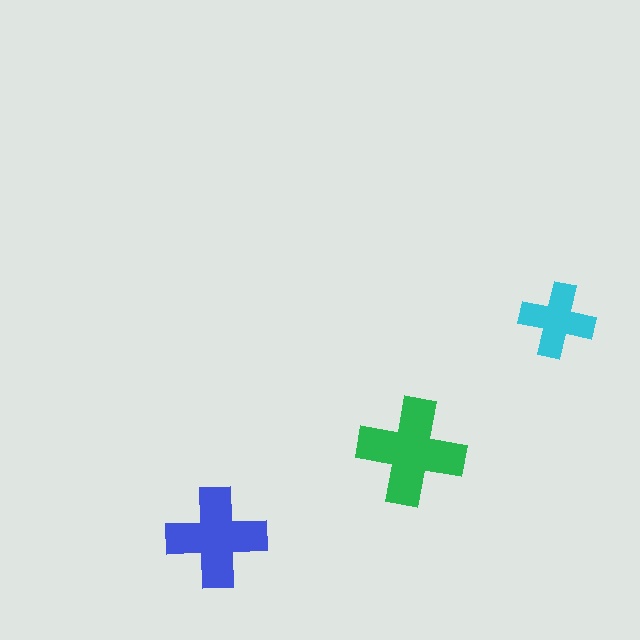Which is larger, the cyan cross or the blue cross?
The blue one.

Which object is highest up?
The cyan cross is topmost.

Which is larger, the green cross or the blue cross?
The green one.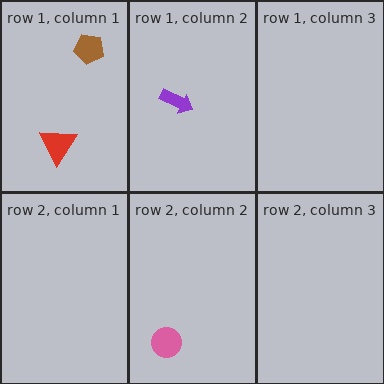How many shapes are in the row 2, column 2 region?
1.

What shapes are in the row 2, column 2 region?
The pink circle.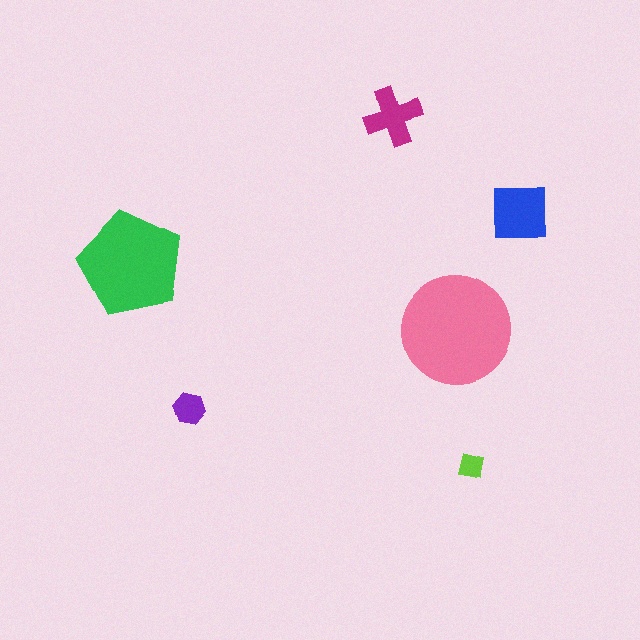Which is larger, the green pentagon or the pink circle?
The pink circle.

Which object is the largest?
The pink circle.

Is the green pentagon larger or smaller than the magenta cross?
Larger.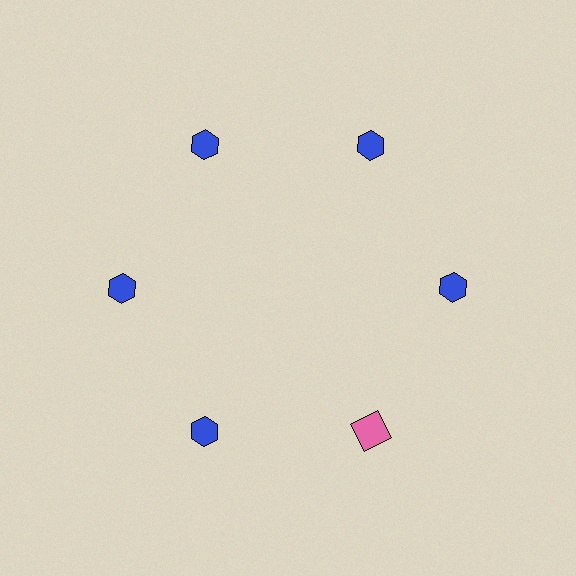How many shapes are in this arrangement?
There are 6 shapes arranged in a ring pattern.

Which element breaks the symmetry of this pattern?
The pink square at roughly the 5 o'clock position breaks the symmetry. All other shapes are blue hexagons.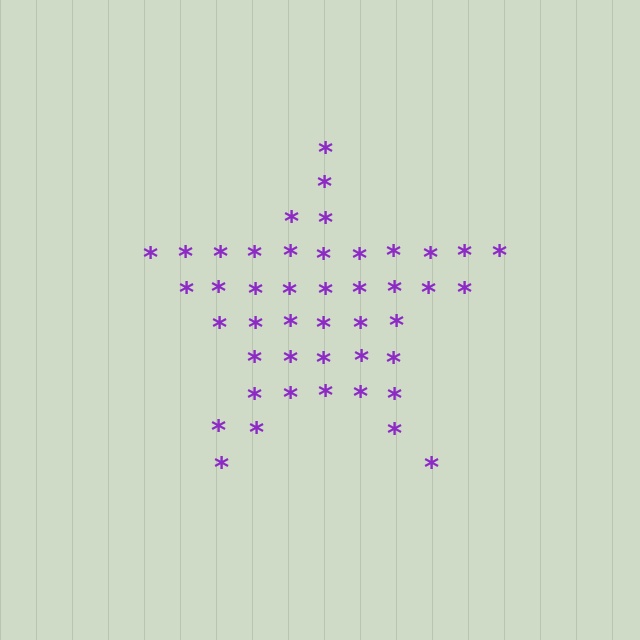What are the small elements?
The small elements are asterisks.